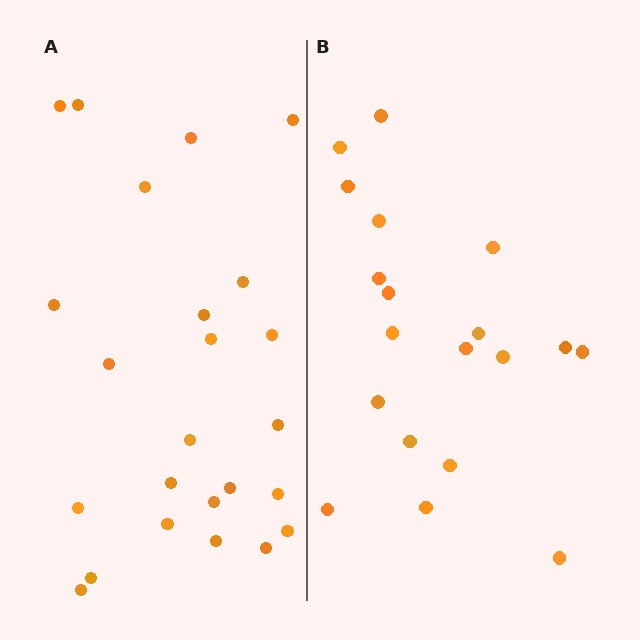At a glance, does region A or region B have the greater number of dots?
Region A (the left region) has more dots.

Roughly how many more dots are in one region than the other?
Region A has about 5 more dots than region B.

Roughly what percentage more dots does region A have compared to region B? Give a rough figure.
About 25% more.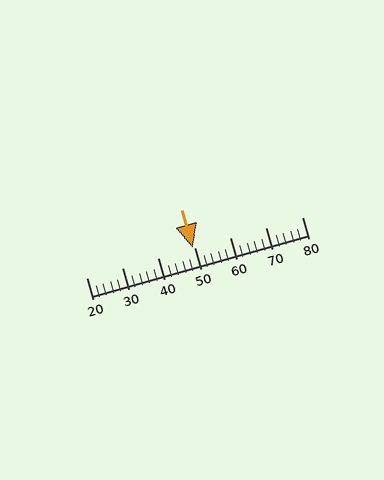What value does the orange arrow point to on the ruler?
The orange arrow points to approximately 50.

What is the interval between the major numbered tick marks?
The major tick marks are spaced 10 units apart.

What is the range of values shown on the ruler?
The ruler shows values from 20 to 80.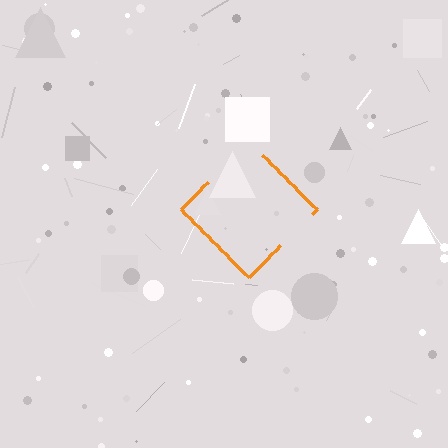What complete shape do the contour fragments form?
The contour fragments form a diamond.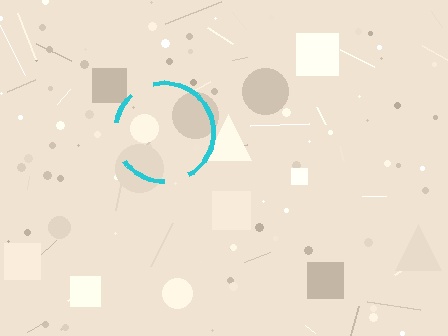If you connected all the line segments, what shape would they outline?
They would outline a circle.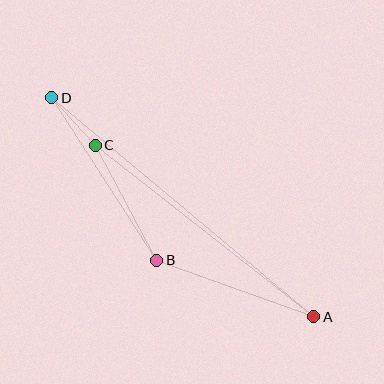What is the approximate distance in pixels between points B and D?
The distance between B and D is approximately 193 pixels.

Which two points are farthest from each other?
Points A and D are farthest from each other.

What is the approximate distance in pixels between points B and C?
The distance between B and C is approximately 130 pixels.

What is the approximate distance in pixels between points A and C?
The distance between A and C is approximately 278 pixels.